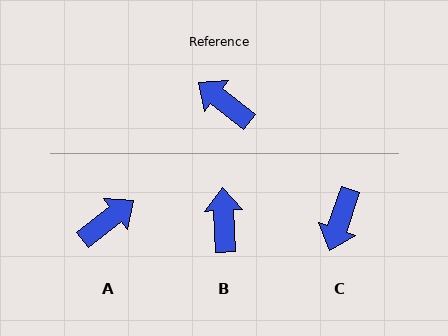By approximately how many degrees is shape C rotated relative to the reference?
Approximately 109 degrees counter-clockwise.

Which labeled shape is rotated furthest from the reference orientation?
C, about 109 degrees away.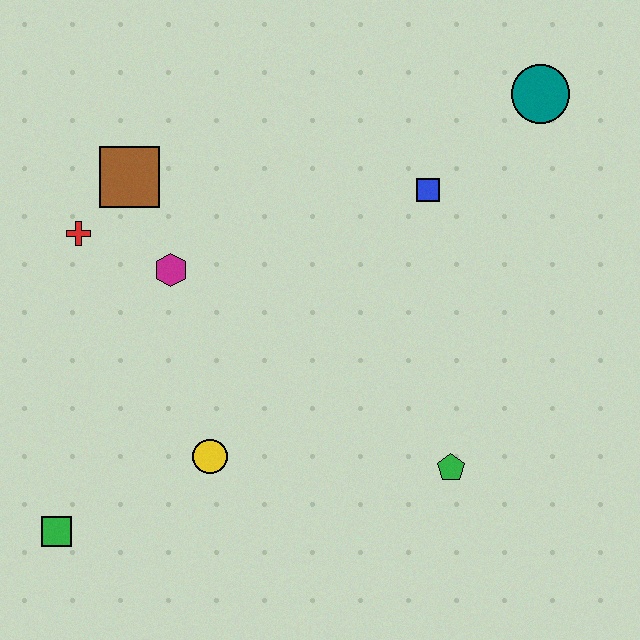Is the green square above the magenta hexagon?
No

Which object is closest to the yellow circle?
The green square is closest to the yellow circle.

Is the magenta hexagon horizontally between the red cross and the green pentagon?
Yes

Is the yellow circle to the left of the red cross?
No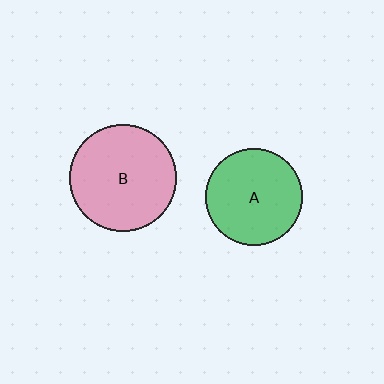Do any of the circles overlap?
No, none of the circles overlap.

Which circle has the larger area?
Circle B (pink).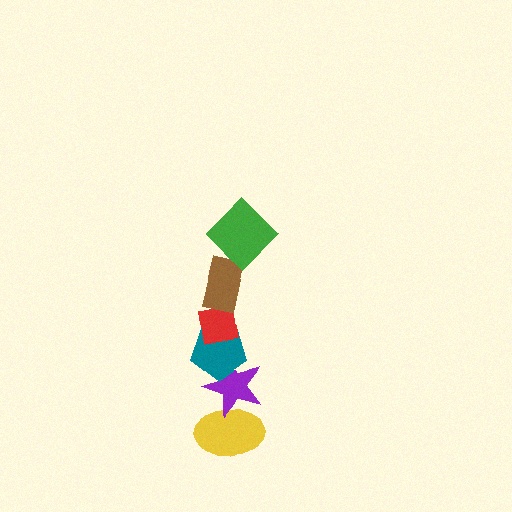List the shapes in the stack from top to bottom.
From top to bottom: the green diamond, the brown rectangle, the red square, the teal pentagon, the purple star, the yellow ellipse.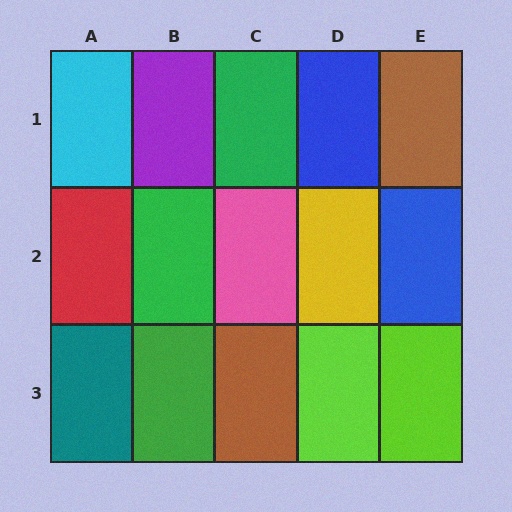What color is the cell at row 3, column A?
Teal.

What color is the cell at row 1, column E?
Brown.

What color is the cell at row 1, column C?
Green.